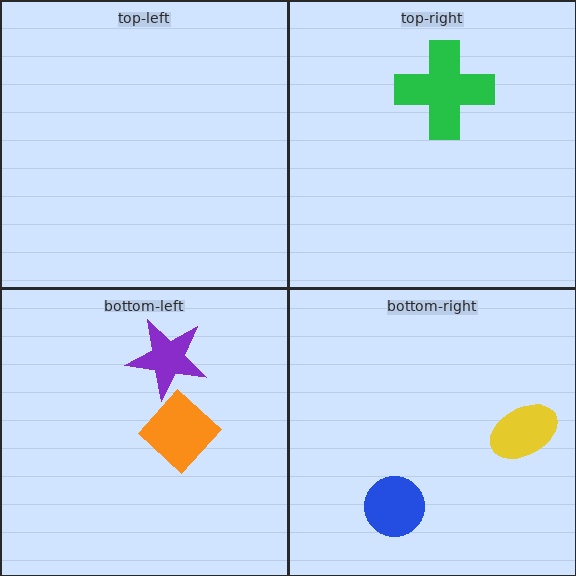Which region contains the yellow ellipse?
The bottom-right region.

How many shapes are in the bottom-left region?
2.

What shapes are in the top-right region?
The green cross.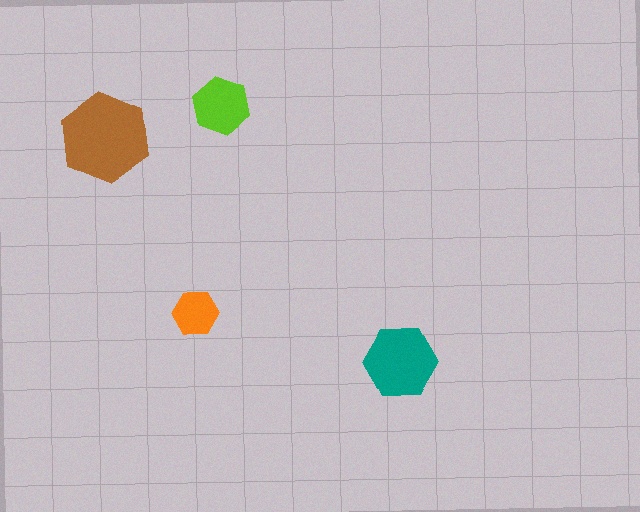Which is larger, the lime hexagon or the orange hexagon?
The lime one.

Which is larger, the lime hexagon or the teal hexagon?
The teal one.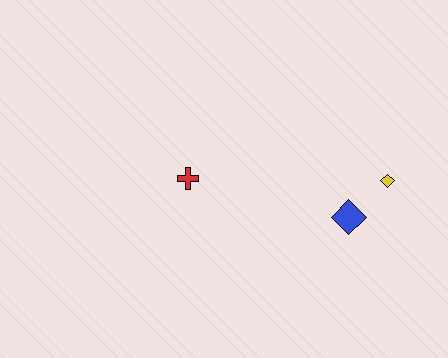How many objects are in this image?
There are 3 objects.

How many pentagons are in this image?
There are no pentagons.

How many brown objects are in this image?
There are no brown objects.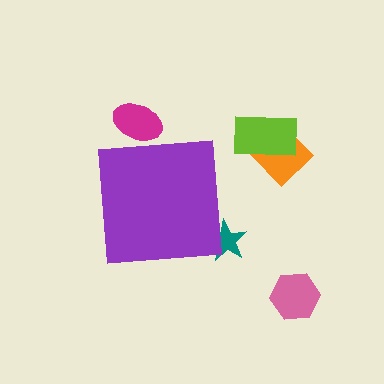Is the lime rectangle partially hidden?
No, the lime rectangle is fully visible.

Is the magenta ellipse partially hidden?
Yes, the magenta ellipse is partially hidden behind the purple square.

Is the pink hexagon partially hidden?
No, the pink hexagon is fully visible.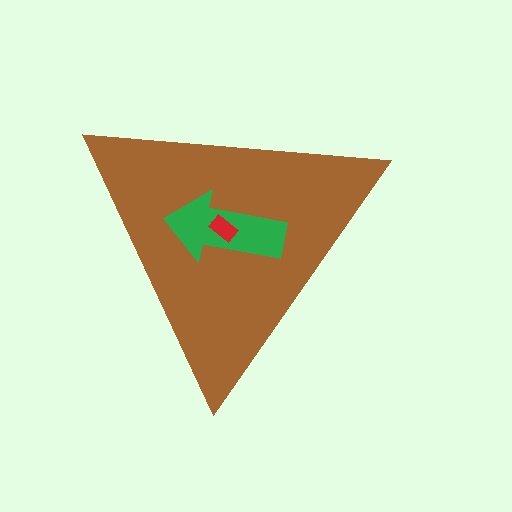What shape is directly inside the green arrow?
The red rectangle.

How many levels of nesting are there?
3.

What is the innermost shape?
The red rectangle.